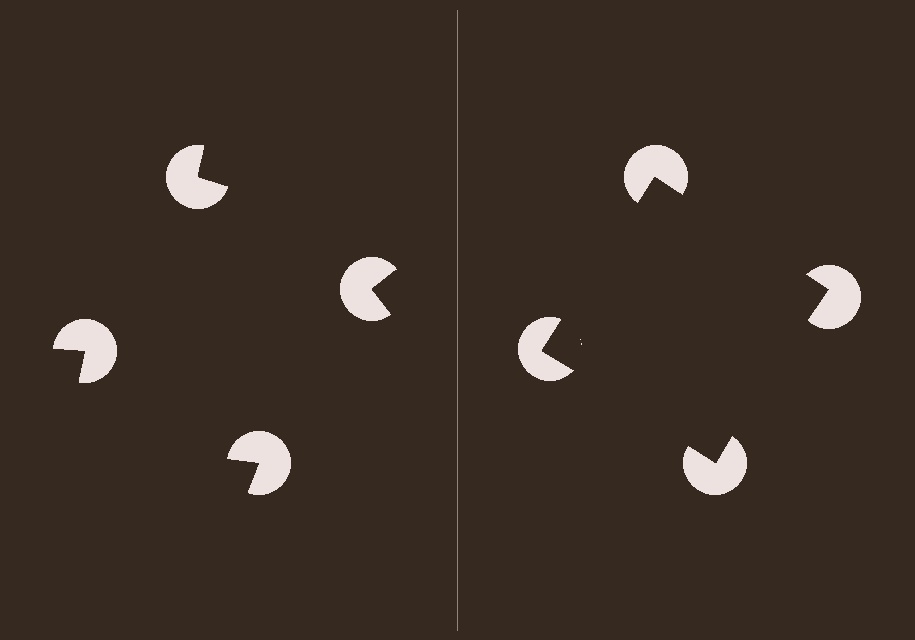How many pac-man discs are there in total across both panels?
8 — 4 on each side.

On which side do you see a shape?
An illusory square appears on the right side. On the left side the wedge cuts are rotated, so no coherent shape forms.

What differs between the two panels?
The pac-man discs are positioned identically on both sides; only the wedge orientations differ. On the right they align to a square; on the left they are misaligned.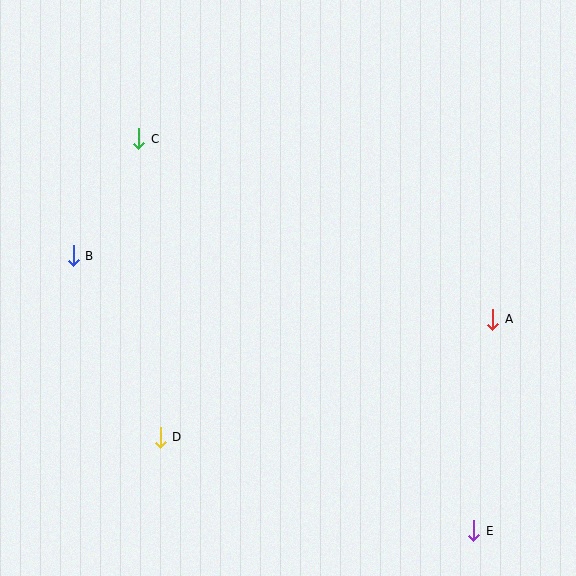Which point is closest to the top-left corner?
Point C is closest to the top-left corner.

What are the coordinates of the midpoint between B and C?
The midpoint between B and C is at (106, 197).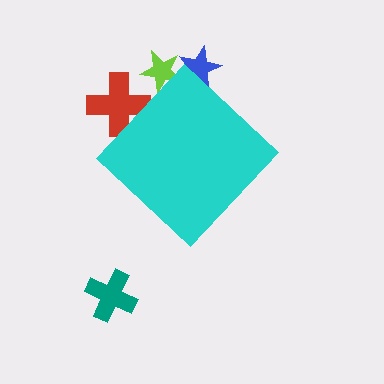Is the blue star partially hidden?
Yes, the blue star is partially hidden behind the cyan diamond.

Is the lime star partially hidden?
Yes, the lime star is partially hidden behind the cyan diamond.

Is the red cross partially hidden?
Yes, the red cross is partially hidden behind the cyan diamond.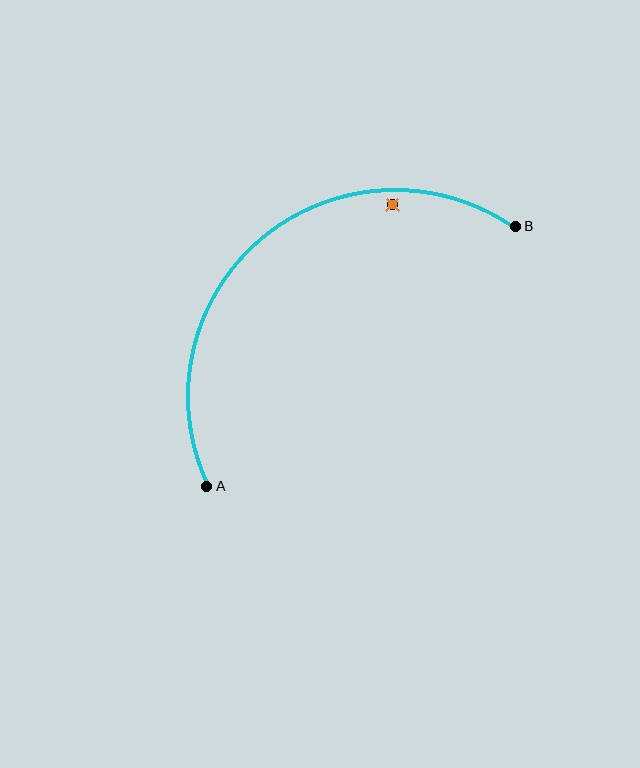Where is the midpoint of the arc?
The arc midpoint is the point on the curve farthest from the straight line joining A and B. It sits above and to the left of that line.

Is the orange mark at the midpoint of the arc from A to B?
No — the orange mark does not lie on the arc at all. It sits slightly inside the curve.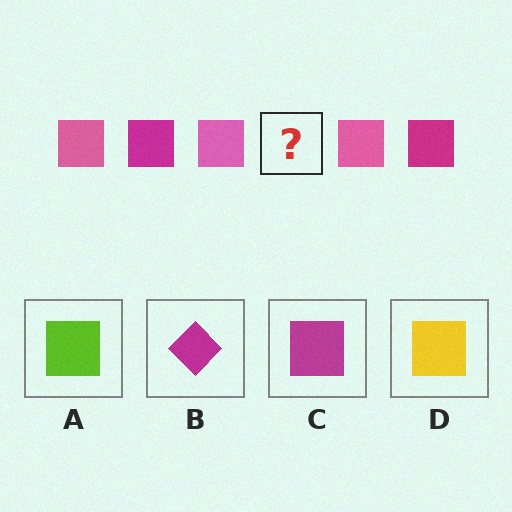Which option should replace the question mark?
Option C.